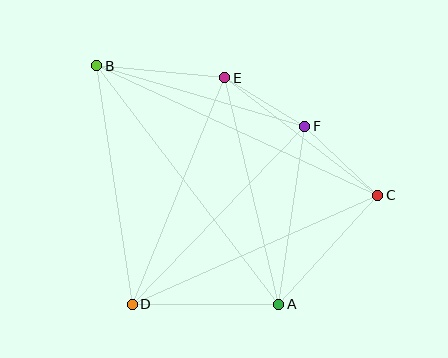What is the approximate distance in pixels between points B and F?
The distance between B and F is approximately 216 pixels.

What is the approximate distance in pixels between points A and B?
The distance between A and B is approximately 300 pixels.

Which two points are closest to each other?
Points E and F are closest to each other.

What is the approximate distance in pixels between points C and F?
The distance between C and F is approximately 101 pixels.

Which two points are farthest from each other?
Points B and C are farthest from each other.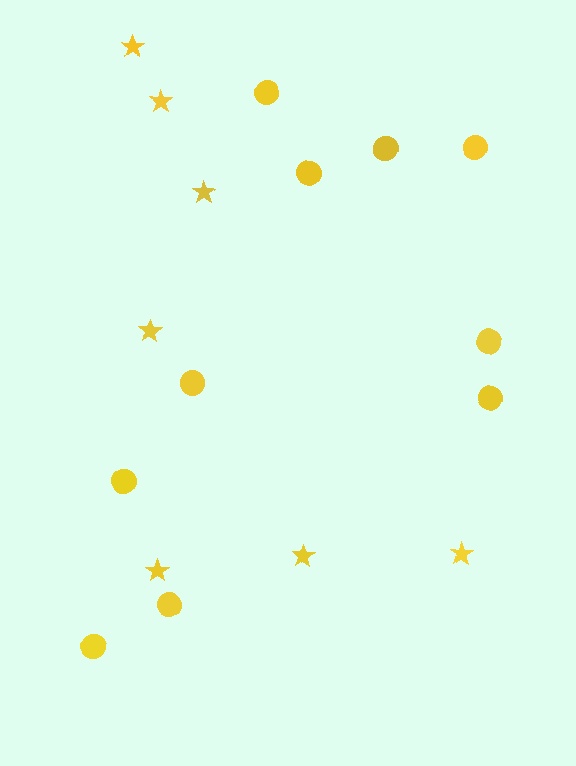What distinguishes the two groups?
There are 2 groups: one group of circles (10) and one group of stars (7).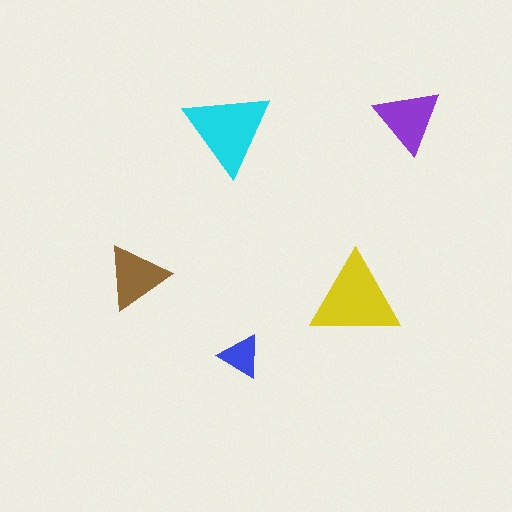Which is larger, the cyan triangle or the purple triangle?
The cyan one.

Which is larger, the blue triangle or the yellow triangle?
The yellow one.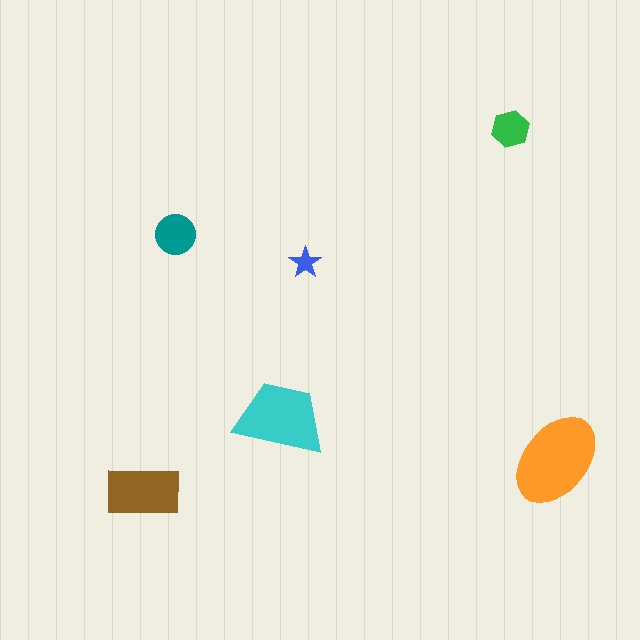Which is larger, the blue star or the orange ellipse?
The orange ellipse.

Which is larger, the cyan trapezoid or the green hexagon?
The cyan trapezoid.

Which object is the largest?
The orange ellipse.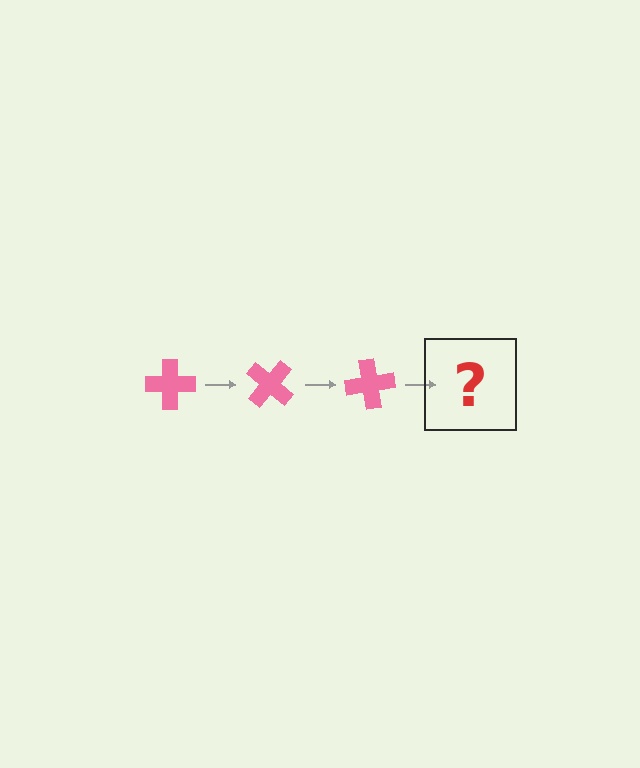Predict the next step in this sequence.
The next step is a pink cross rotated 120 degrees.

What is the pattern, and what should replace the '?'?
The pattern is that the cross rotates 40 degrees each step. The '?' should be a pink cross rotated 120 degrees.